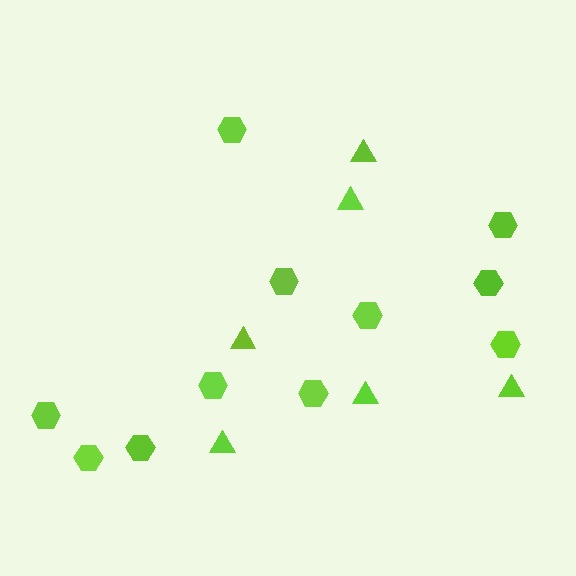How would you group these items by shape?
There are 2 groups: one group of triangles (6) and one group of hexagons (11).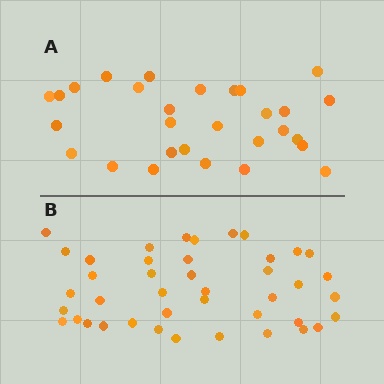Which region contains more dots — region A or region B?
Region B (the bottom region) has more dots.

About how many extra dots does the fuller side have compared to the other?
Region B has approximately 15 more dots than region A.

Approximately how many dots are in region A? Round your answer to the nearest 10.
About 30 dots. (The exact count is 29, which rounds to 30.)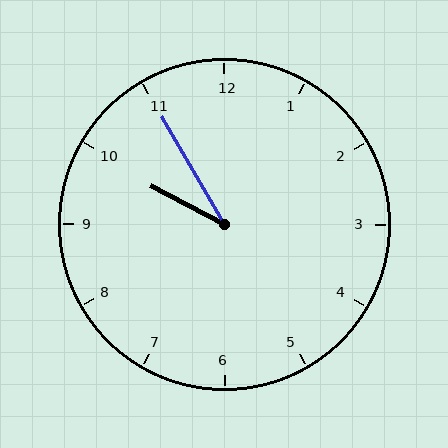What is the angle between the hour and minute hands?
Approximately 32 degrees.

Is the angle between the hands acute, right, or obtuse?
It is acute.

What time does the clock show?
9:55.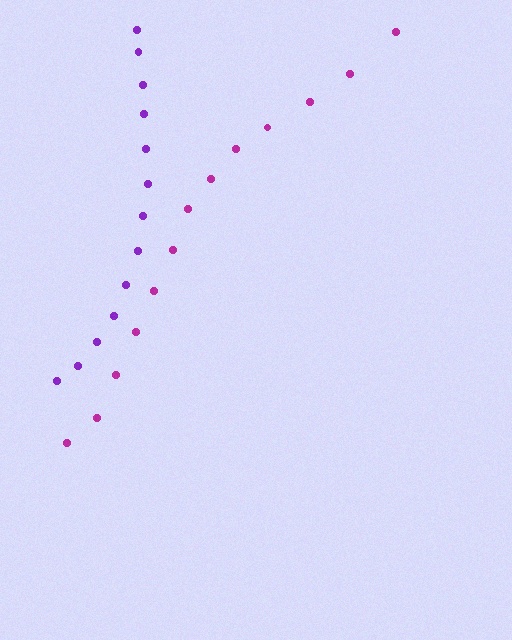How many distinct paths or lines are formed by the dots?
There are 2 distinct paths.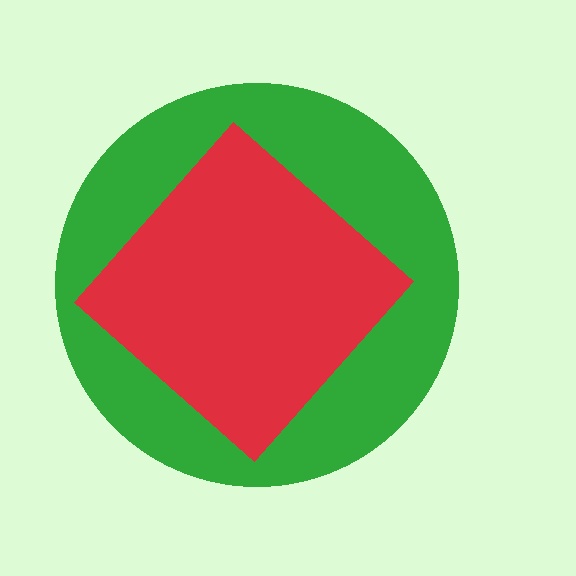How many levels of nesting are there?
2.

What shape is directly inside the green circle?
The red diamond.